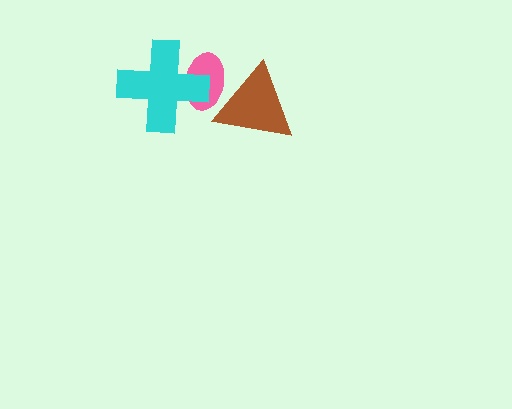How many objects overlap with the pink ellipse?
2 objects overlap with the pink ellipse.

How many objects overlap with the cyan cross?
1 object overlaps with the cyan cross.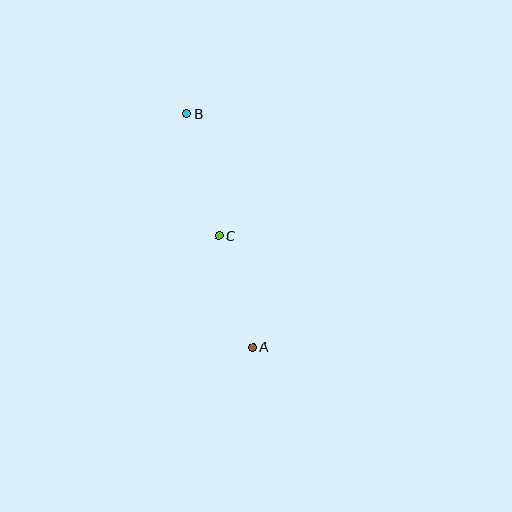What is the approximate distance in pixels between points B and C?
The distance between B and C is approximately 126 pixels.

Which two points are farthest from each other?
Points A and B are farthest from each other.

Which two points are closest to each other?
Points A and C are closest to each other.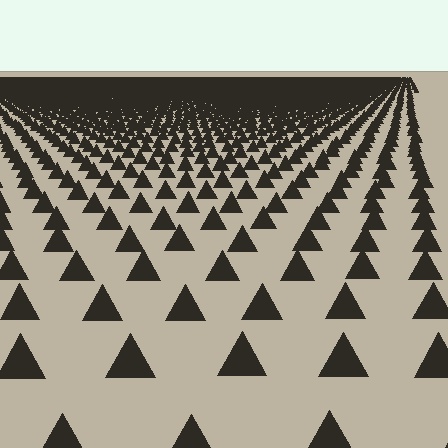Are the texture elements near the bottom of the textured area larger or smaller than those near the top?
Larger. Near the bottom, elements are closer to the viewer and appear at a bigger on-screen size.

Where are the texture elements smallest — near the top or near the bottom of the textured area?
Near the top.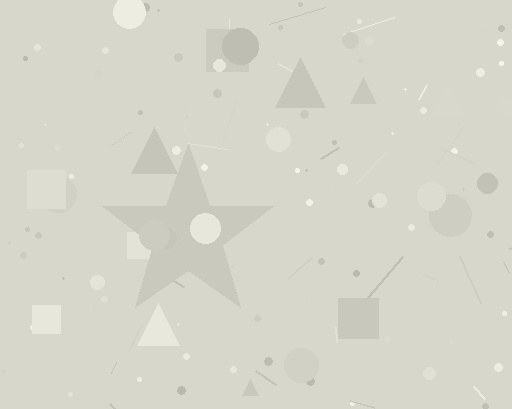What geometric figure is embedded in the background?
A star is embedded in the background.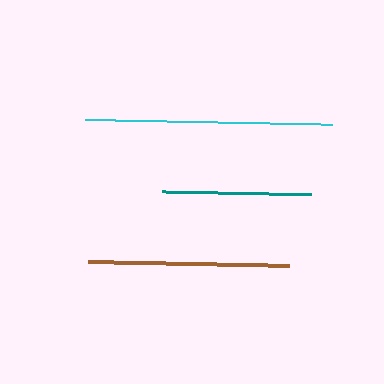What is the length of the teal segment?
The teal segment is approximately 149 pixels long.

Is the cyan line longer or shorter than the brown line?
The cyan line is longer than the brown line.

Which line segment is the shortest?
The teal line is the shortest at approximately 149 pixels.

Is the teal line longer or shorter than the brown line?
The brown line is longer than the teal line.